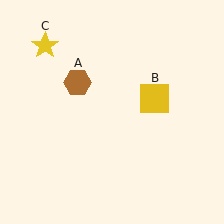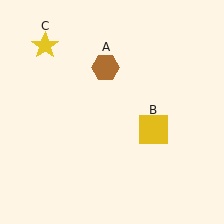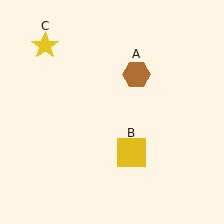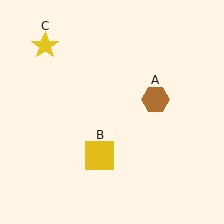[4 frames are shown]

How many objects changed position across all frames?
2 objects changed position: brown hexagon (object A), yellow square (object B).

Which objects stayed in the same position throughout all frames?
Yellow star (object C) remained stationary.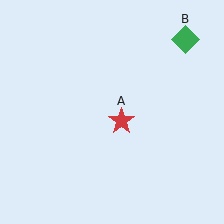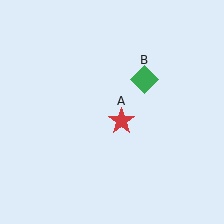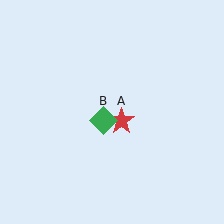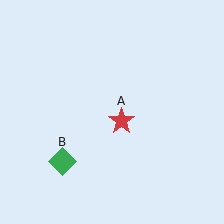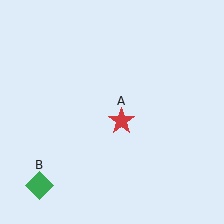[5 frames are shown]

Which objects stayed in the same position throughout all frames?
Red star (object A) remained stationary.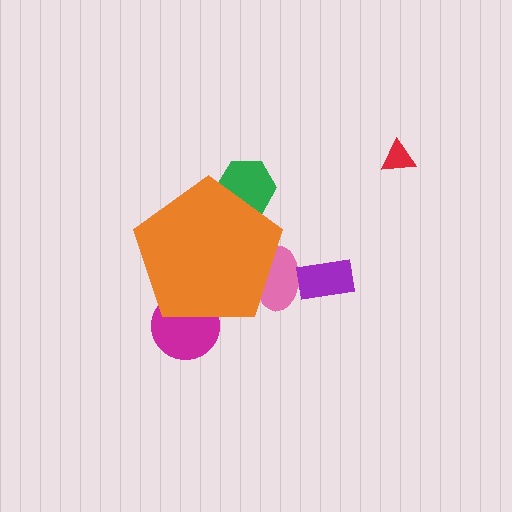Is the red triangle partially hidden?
No, the red triangle is fully visible.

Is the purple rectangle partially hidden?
No, the purple rectangle is fully visible.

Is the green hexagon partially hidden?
Yes, the green hexagon is partially hidden behind the orange pentagon.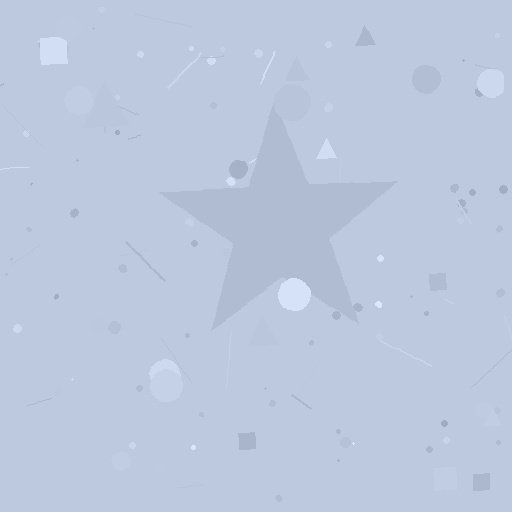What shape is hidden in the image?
A star is hidden in the image.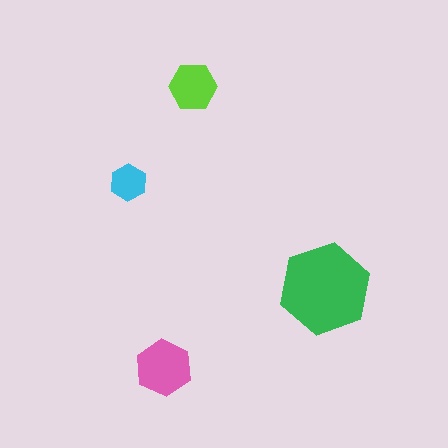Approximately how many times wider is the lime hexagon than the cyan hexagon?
About 1.5 times wider.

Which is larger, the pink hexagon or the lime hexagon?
The pink one.